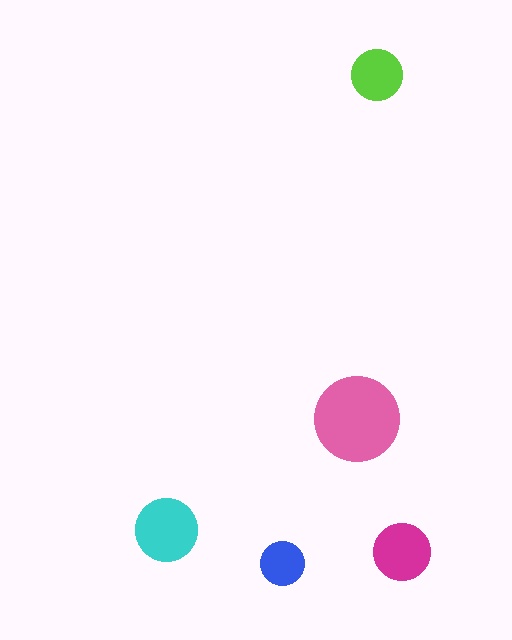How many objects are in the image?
There are 5 objects in the image.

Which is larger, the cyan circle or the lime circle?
The cyan one.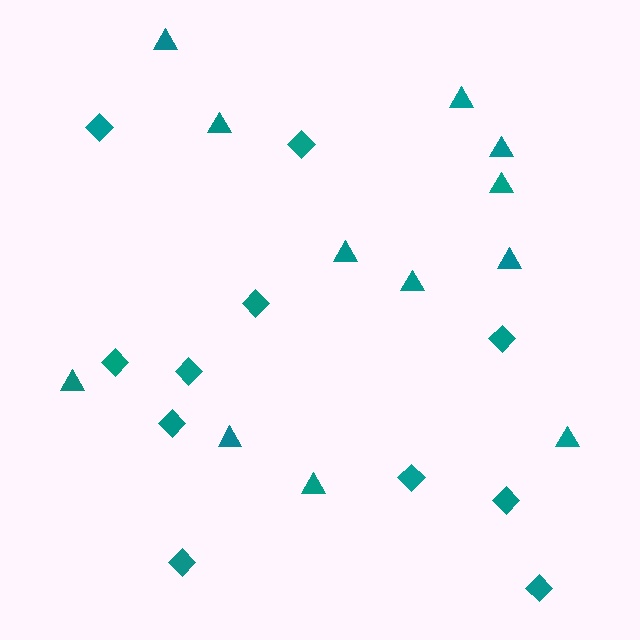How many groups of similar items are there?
There are 2 groups: one group of diamonds (11) and one group of triangles (12).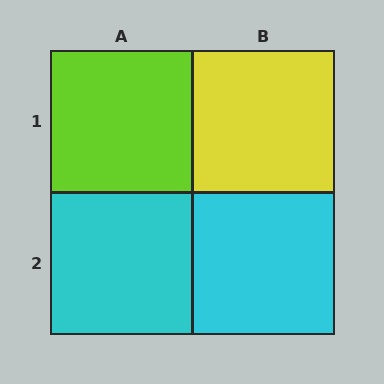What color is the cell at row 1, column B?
Yellow.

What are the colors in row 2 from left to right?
Cyan, cyan.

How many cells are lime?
1 cell is lime.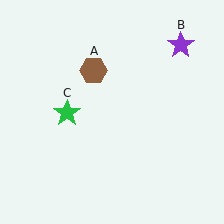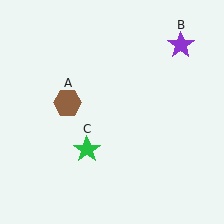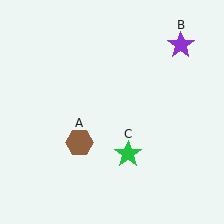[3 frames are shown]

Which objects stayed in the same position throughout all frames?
Purple star (object B) remained stationary.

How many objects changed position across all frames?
2 objects changed position: brown hexagon (object A), green star (object C).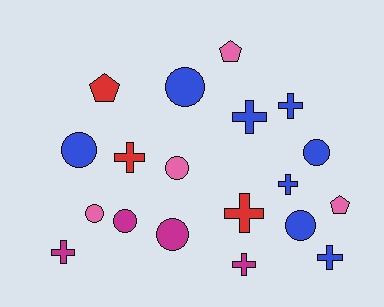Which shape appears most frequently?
Cross, with 8 objects.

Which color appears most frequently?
Blue, with 8 objects.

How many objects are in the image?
There are 19 objects.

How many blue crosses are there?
There are 4 blue crosses.